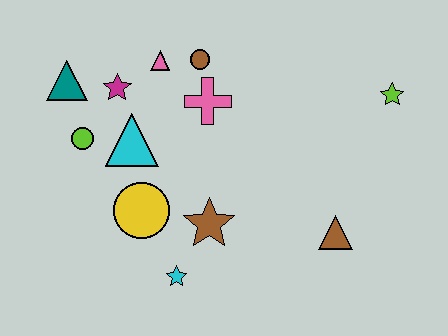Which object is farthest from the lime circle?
The lime star is farthest from the lime circle.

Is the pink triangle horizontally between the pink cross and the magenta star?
Yes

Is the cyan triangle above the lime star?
No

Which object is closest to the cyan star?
The brown star is closest to the cyan star.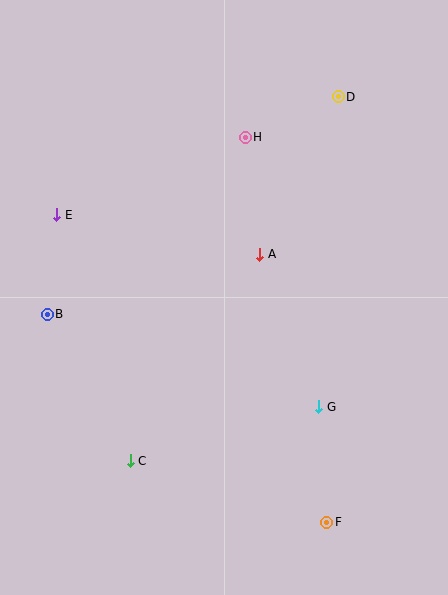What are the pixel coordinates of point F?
Point F is at (327, 522).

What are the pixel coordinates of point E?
Point E is at (57, 215).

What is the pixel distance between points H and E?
The distance between H and E is 204 pixels.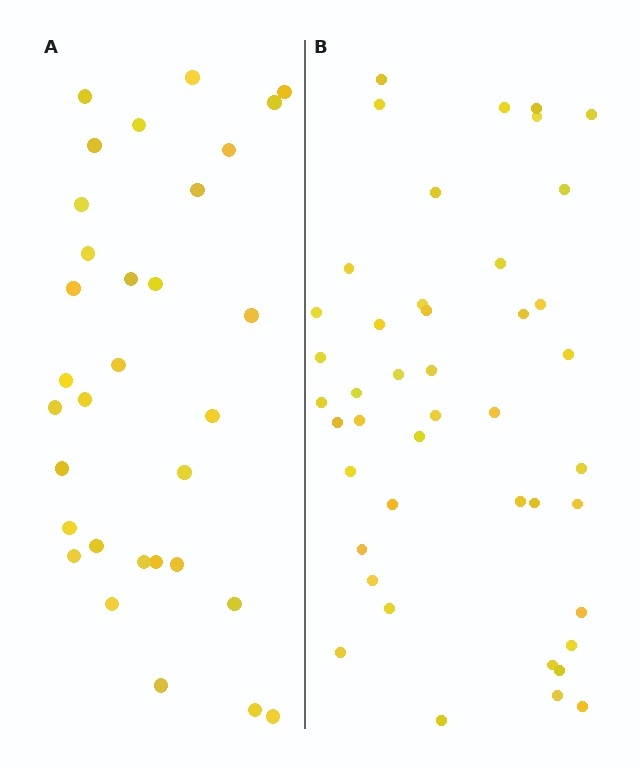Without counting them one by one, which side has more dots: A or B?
Region B (the right region) has more dots.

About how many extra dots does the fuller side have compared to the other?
Region B has roughly 12 or so more dots than region A.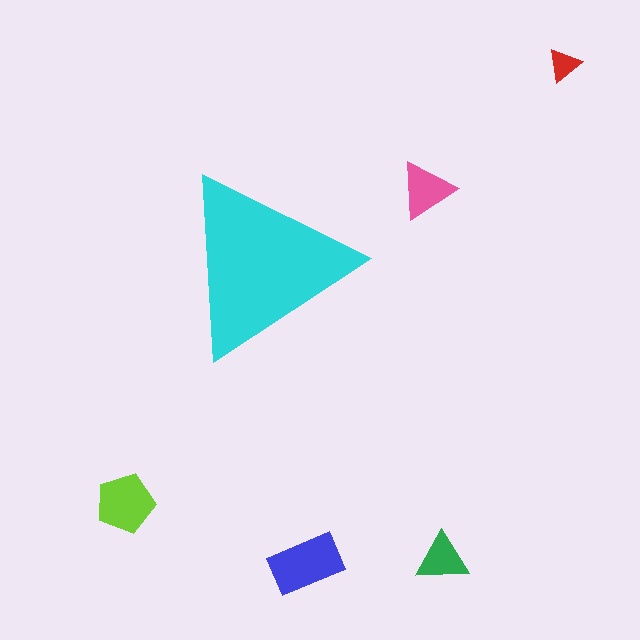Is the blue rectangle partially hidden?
No, the blue rectangle is fully visible.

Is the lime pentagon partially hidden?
No, the lime pentagon is fully visible.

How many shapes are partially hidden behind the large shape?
0 shapes are partially hidden.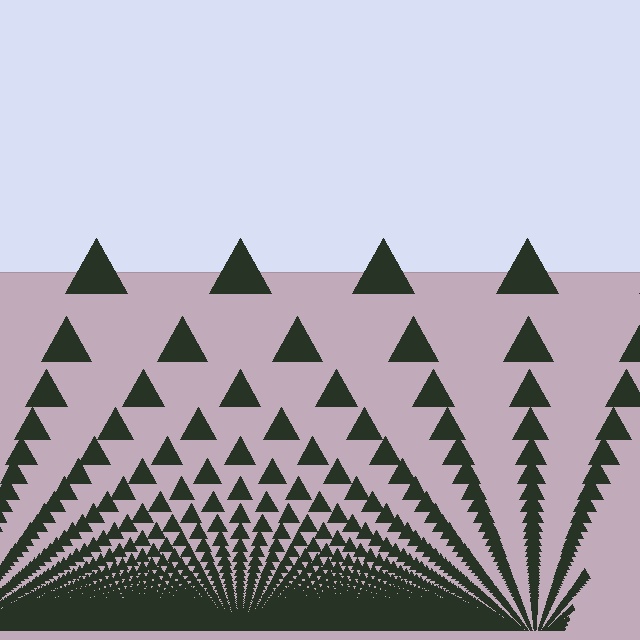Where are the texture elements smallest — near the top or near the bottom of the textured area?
Near the bottom.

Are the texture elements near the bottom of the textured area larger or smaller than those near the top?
Smaller. The gradient is inverted — elements near the bottom are smaller and denser.